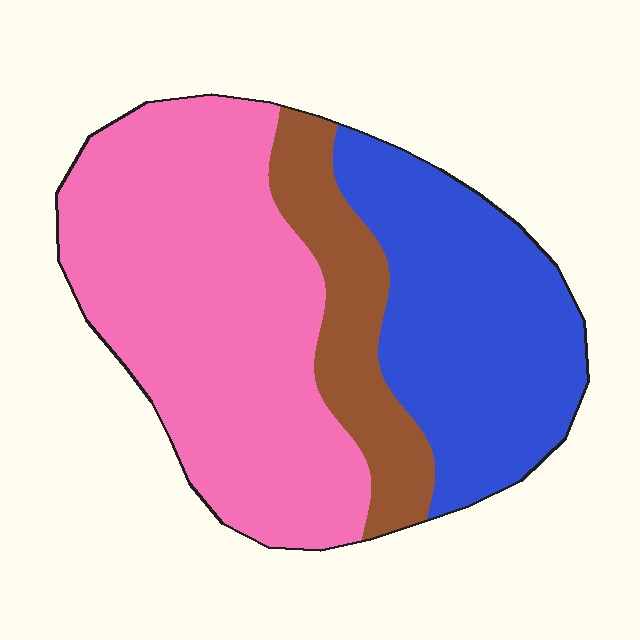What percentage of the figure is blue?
Blue takes up about one third (1/3) of the figure.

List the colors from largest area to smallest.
From largest to smallest: pink, blue, brown.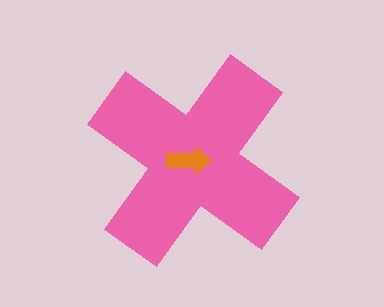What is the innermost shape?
The orange arrow.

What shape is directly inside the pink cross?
The orange arrow.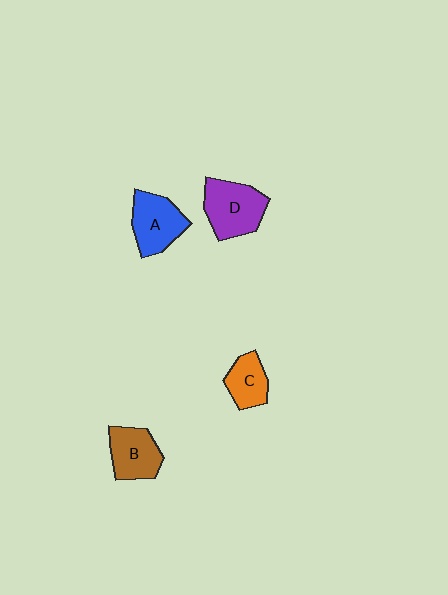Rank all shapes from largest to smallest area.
From largest to smallest: D (purple), A (blue), B (brown), C (orange).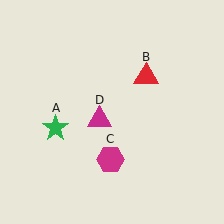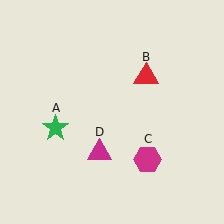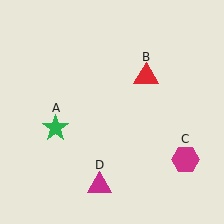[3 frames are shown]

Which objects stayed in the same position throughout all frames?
Green star (object A) and red triangle (object B) remained stationary.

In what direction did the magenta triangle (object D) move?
The magenta triangle (object D) moved down.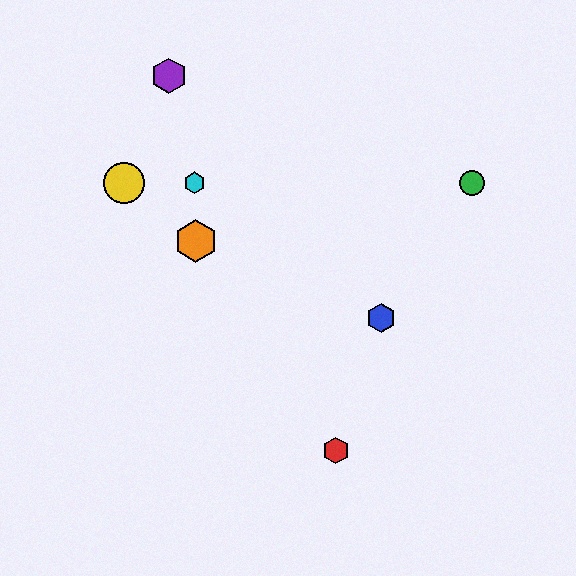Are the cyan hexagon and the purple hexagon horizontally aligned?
No, the cyan hexagon is at y≈183 and the purple hexagon is at y≈76.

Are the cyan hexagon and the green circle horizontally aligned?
Yes, both are at y≈183.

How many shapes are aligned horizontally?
3 shapes (the green circle, the yellow circle, the cyan hexagon) are aligned horizontally.